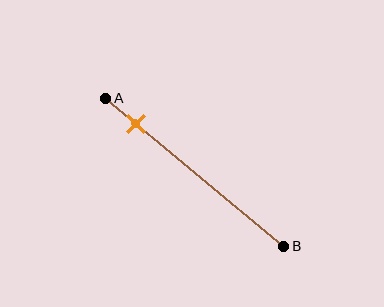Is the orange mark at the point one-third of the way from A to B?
No, the mark is at about 15% from A, not at the 33% one-third point.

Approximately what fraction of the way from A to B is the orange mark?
The orange mark is approximately 15% of the way from A to B.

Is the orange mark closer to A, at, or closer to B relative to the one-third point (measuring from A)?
The orange mark is closer to point A than the one-third point of segment AB.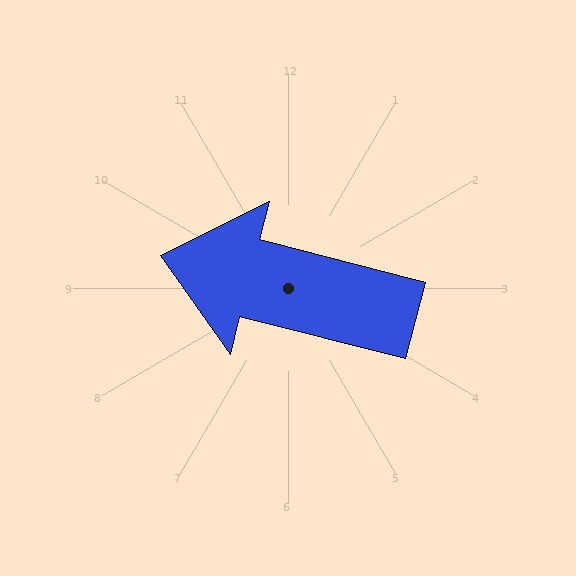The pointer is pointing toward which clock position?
Roughly 9 o'clock.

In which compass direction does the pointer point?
West.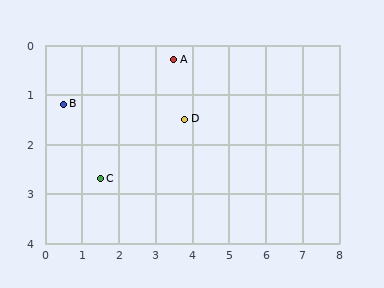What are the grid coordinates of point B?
Point B is at approximately (0.5, 1.2).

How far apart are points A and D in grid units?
Points A and D are about 1.2 grid units apart.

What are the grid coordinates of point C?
Point C is at approximately (1.5, 2.7).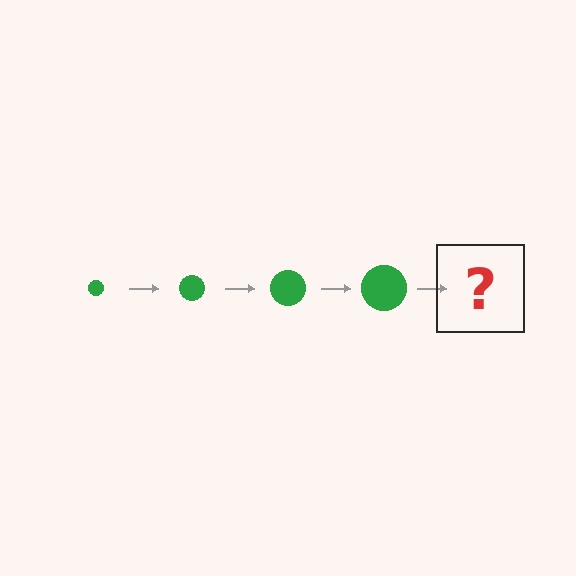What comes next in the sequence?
The next element should be a green circle, larger than the previous one.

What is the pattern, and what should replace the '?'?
The pattern is that the circle gets progressively larger each step. The '?' should be a green circle, larger than the previous one.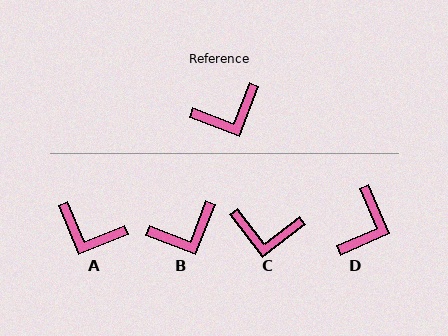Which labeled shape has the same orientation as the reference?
B.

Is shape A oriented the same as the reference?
No, it is off by about 47 degrees.